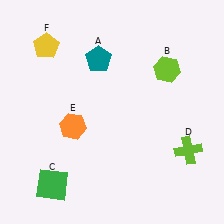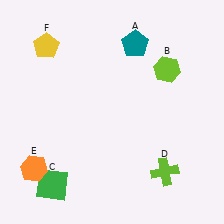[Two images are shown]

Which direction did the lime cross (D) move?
The lime cross (D) moved left.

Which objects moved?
The objects that moved are: the teal pentagon (A), the lime cross (D), the orange hexagon (E).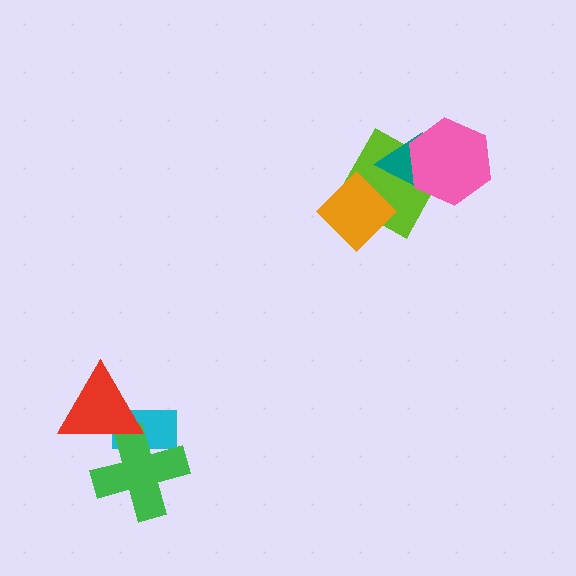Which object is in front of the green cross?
The red triangle is in front of the green cross.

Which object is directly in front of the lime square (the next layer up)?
The teal triangle is directly in front of the lime square.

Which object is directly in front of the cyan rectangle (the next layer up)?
The green cross is directly in front of the cyan rectangle.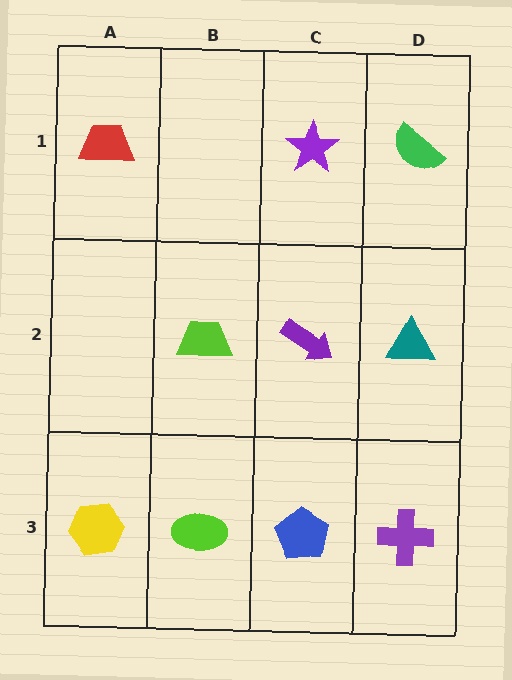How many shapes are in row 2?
3 shapes.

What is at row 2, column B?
A lime trapezoid.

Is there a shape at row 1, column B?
No, that cell is empty.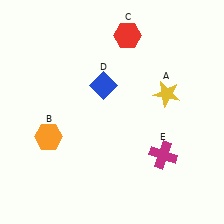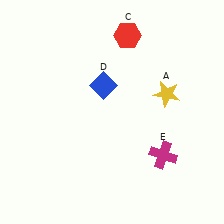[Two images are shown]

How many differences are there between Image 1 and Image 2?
There is 1 difference between the two images.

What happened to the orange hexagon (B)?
The orange hexagon (B) was removed in Image 2. It was in the bottom-left area of Image 1.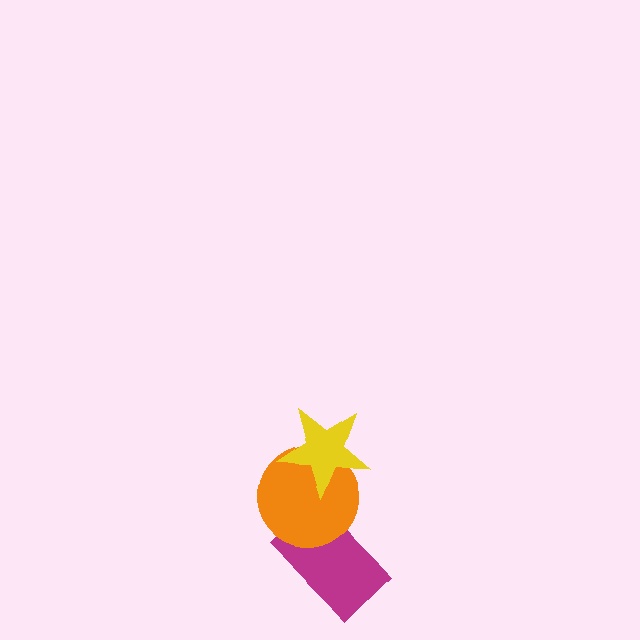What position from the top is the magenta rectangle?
The magenta rectangle is 3rd from the top.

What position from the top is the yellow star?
The yellow star is 1st from the top.